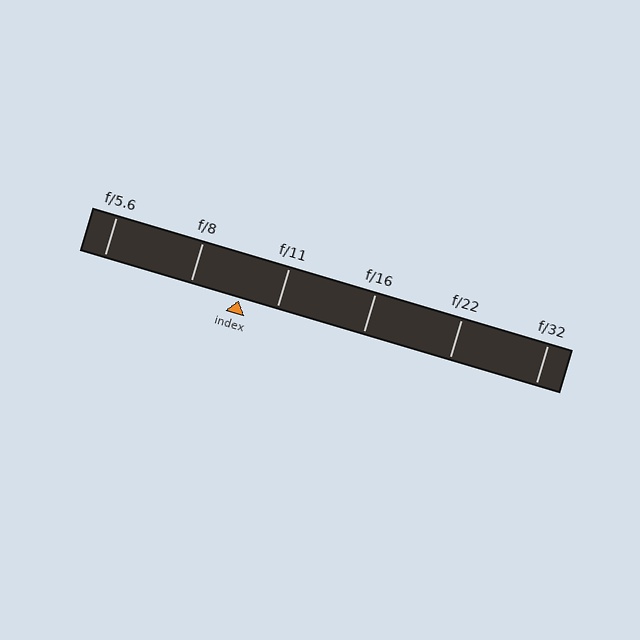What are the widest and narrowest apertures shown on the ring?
The widest aperture shown is f/5.6 and the narrowest is f/32.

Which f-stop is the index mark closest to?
The index mark is closest to f/11.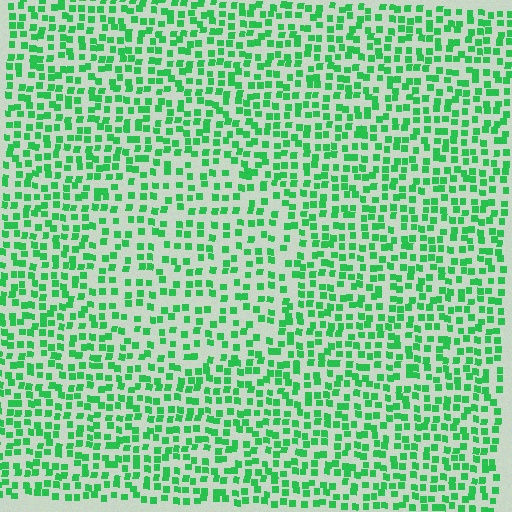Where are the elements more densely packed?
The elements are more densely packed outside the circle boundary.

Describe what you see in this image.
The image contains small green elements arranged at two different densities. A circle-shaped region is visible where the elements are less densely packed than the surrounding area.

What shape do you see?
I see a circle.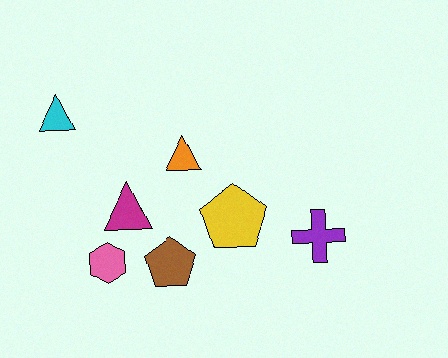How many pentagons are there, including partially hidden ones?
There are 2 pentagons.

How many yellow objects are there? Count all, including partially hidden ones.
There is 1 yellow object.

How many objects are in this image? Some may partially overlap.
There are 7 objects.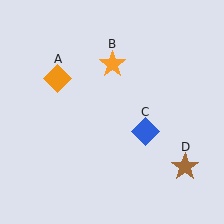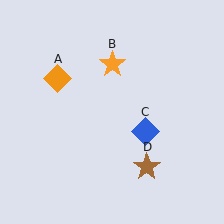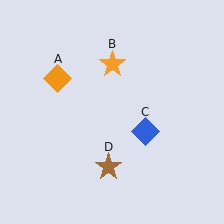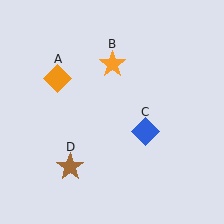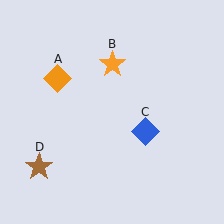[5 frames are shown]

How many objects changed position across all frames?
1 object changed position: brown star (object D).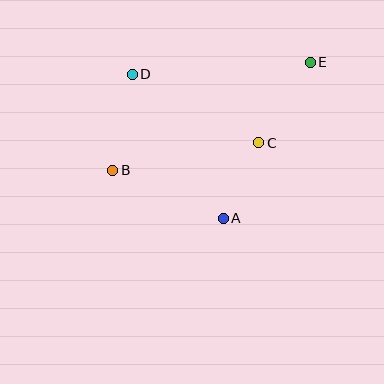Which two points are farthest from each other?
Points B and E are farthest from each other.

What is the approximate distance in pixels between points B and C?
The distance between B and C is approximately 148 pixels.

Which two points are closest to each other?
Points A and C are closest to each other.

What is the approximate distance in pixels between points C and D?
The distance between C and D is approximately 144 pixels.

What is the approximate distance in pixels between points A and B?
The distance between A and B is approximately 120 pixels.